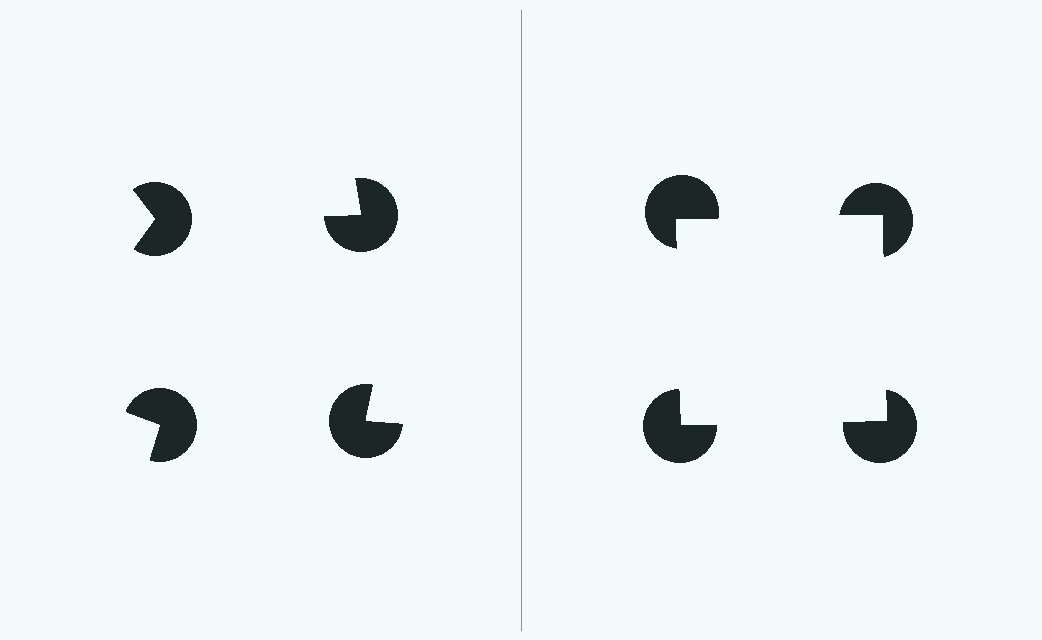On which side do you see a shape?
An illusory square appears on the right side. On the left side the wedge cuts are rotated, so no coherent shape forms.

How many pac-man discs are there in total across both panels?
8 — 4 on each side.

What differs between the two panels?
The pac-man discs are positioned identically on both sides; only the wedge orientations differ. On the right they align to a square; on the left they are misaligned.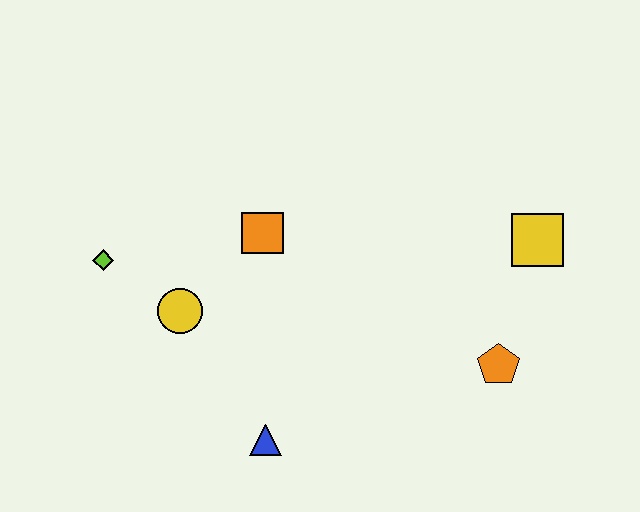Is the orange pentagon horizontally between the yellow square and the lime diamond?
Yes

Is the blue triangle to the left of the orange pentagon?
Yes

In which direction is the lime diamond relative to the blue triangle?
The lime diamond is above the blue triangle.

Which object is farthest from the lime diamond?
The yellow square is farthest from the lime diamond.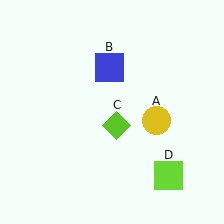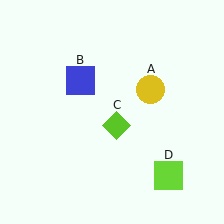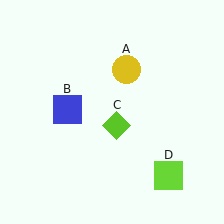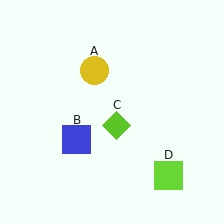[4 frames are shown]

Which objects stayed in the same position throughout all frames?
Lime diamond (object C) and lime square (object D) remained stationary.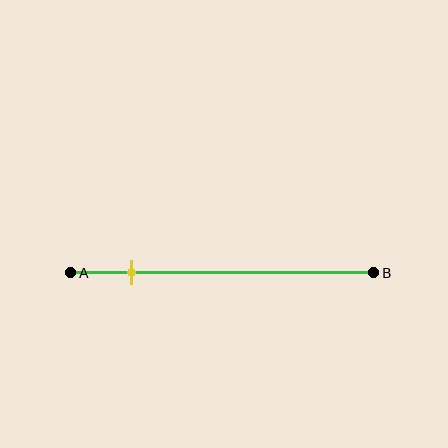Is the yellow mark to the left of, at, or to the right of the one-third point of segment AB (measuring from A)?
The yellow mark is to the left of the one-third point of segment AB.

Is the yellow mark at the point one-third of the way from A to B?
No, the mark is at about 20% from A, not at the 33% one-third point.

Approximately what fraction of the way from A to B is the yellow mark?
The yellow mark is approximately 20% of the way from A to B.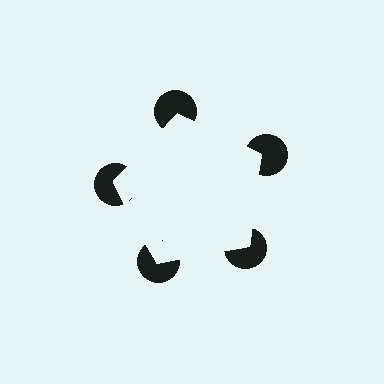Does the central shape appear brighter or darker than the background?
It typically appears slightly brighter than the background, even though no actual brightness change is drawn.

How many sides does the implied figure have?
5 sides.